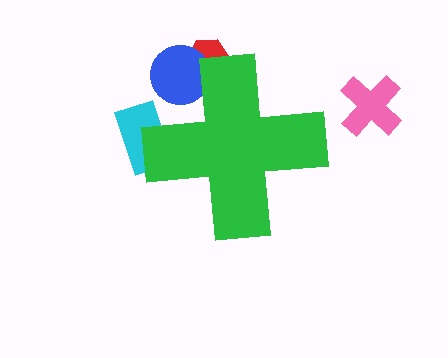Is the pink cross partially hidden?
No, the pink cross is fully visible.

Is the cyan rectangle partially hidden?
Yes, the cyan rectangle is partially hidden behind the green cross.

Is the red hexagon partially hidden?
Yes, the red hexagon is partially hidden behind the green cross.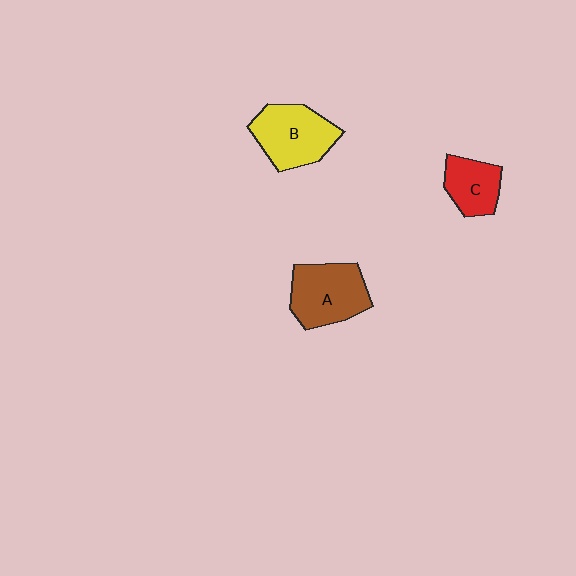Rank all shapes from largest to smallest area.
From largest to smallest: A (brown), B (yellow), C (red).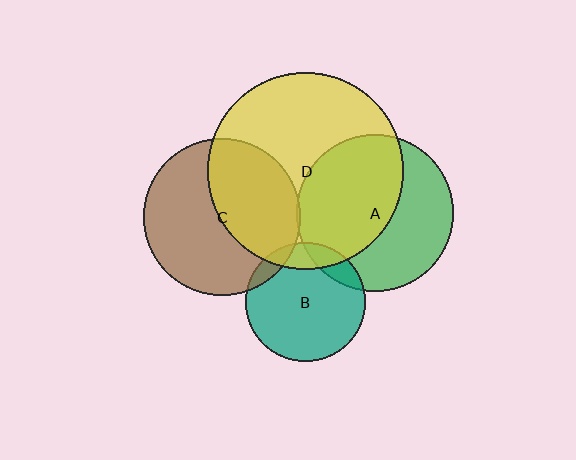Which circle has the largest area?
Circle D (yellow).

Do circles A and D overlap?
Yes.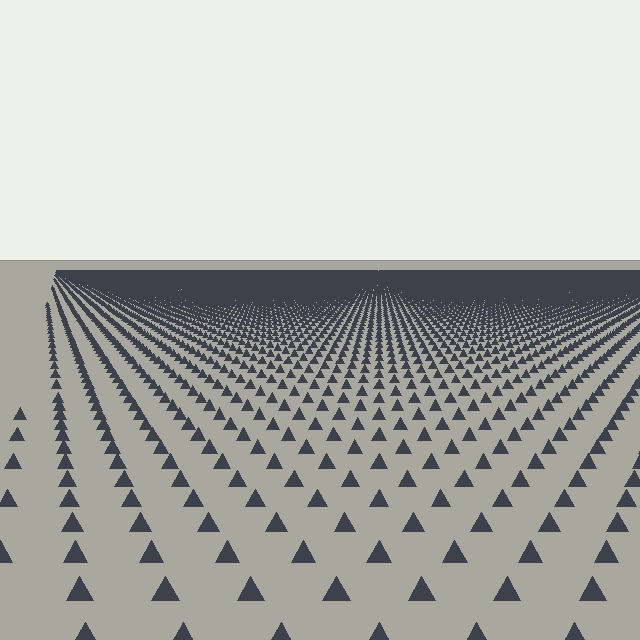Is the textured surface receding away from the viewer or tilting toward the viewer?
The surface is receding away from the viewer. Texture elements get smaller and denser toward the top.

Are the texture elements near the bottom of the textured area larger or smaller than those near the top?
Larger. Near the bottom, elements are closer to the viewer and appear at a bigger on-screen size.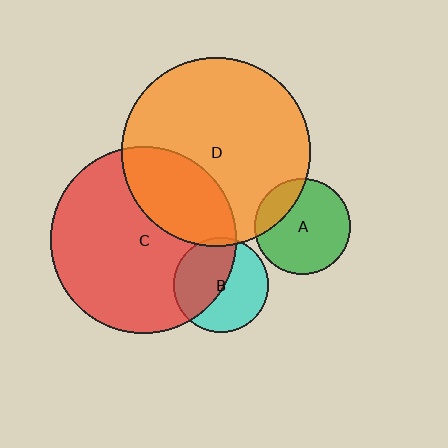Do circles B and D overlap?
Yes.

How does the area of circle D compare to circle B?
Approximately 4.0 times.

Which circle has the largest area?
Circle D (orange).